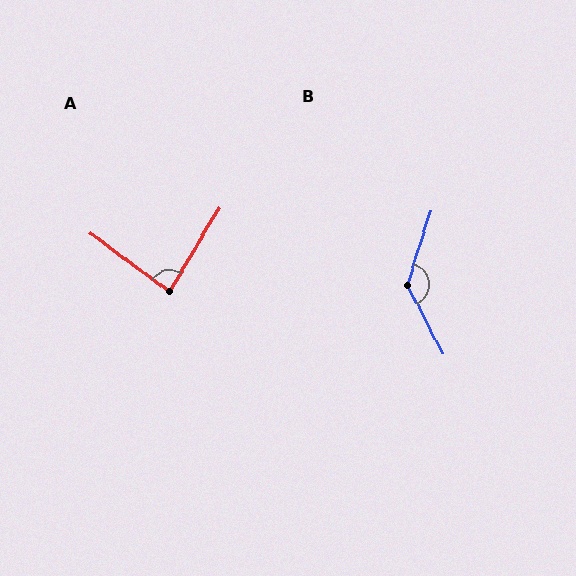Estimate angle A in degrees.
Approximately 85 degrees.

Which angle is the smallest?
A, at approximately 85 degrees.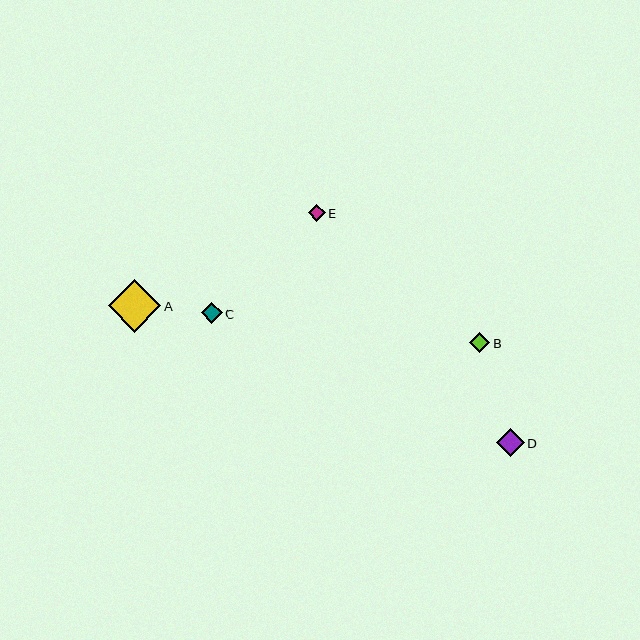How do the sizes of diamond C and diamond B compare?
Diamond C and diamond B are approximately the same size.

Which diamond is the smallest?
Diamond E is the smallest with a size of approximately 17 pixels.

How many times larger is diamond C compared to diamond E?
Diamond C is approximately 1.2 times the size of diamond E.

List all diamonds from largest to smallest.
From largest to smallest: A, D, C, B, E.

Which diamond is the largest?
Diamond A is the largest with a size of approximately 53 pixels.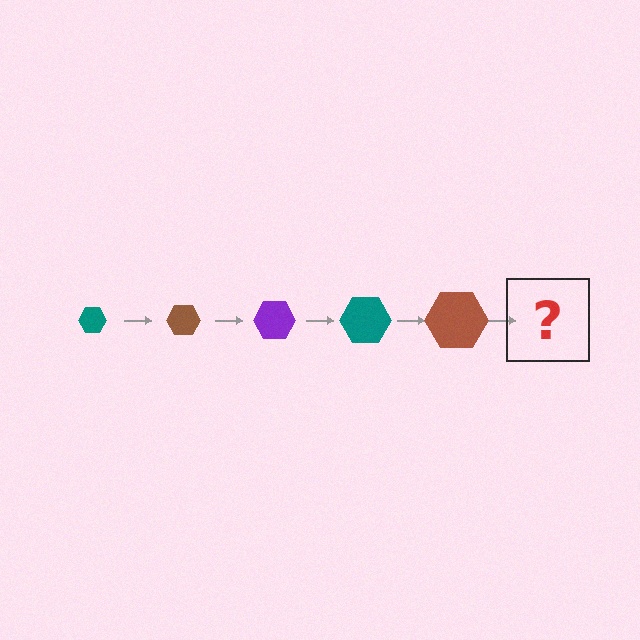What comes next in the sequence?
The next element should be a purple hexagon, larger than the previous one.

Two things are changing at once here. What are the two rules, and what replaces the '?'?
The two rules are that the hexagon grows larger each step and the color cycles through teal, brown, and purple. The '?' should be a purple hexagon, larger than the previous one.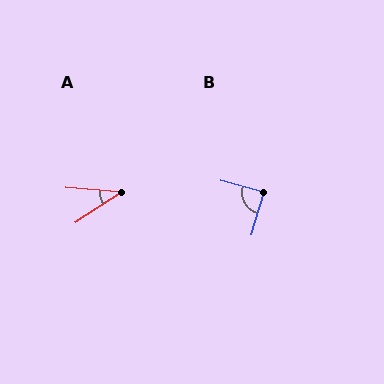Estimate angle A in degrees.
Approximately 37 degrees.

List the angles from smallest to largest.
A (37°), B (89°).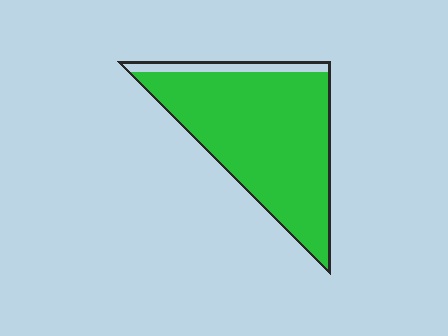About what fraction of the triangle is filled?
About nine tenths (9/10).